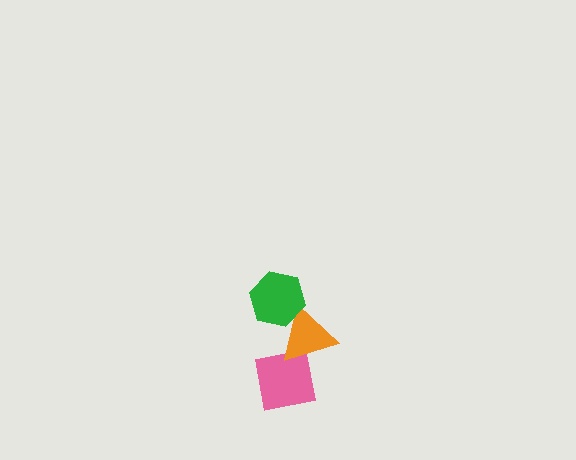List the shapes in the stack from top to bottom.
From top to bottom: the green hexagon, the orange triangle, the pink square.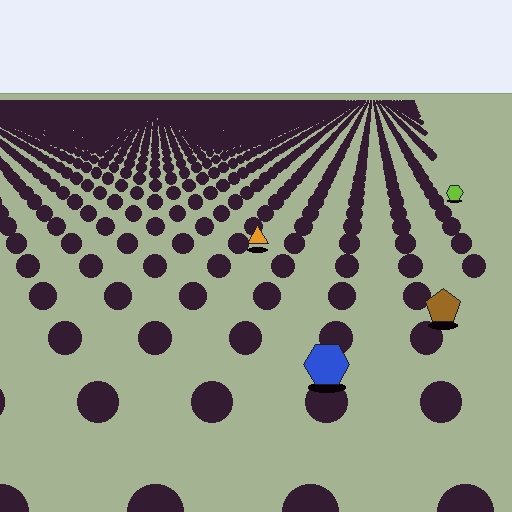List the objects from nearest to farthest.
From nearest to farthest: the blue hexagon, the brown pentagon, the orange triangle, the lime hexagon.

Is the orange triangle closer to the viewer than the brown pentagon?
No. The brown pentagon is closer — you can tell from the texture gradient: the ground texture is coarser near it.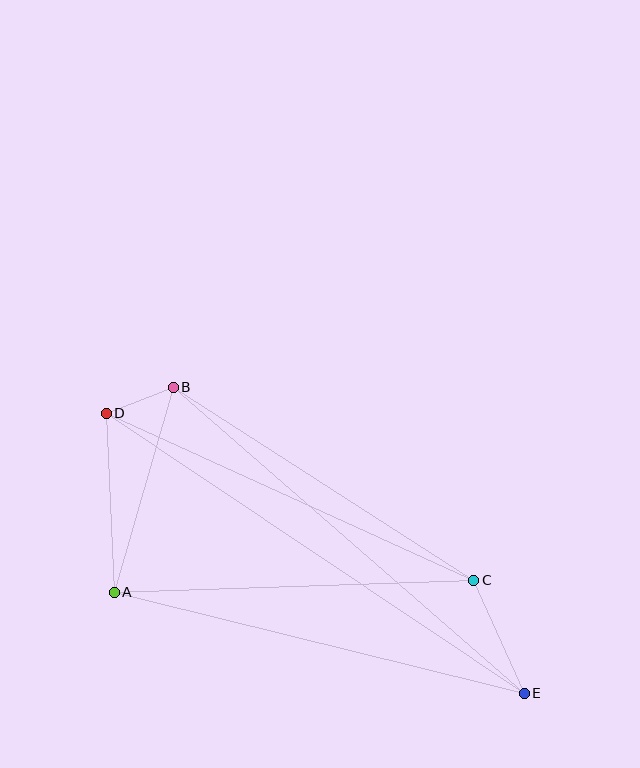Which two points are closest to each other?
Points B and D are closest to each other.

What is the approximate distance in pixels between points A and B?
The distance between A and B is approximately 214 pixels.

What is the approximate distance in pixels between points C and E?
The distance between C and E is approximately 123 pixels.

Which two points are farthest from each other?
Points D and E are farthest from each other.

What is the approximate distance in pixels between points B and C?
The distance between B and C is approximately 357 pixels.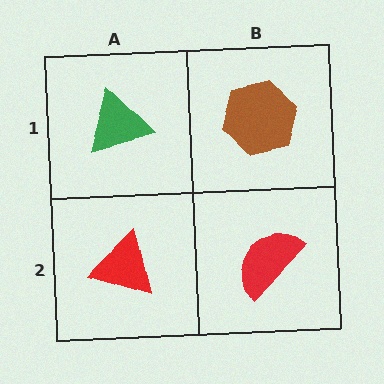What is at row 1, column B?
A brown hexagon.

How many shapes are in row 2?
2 shapes.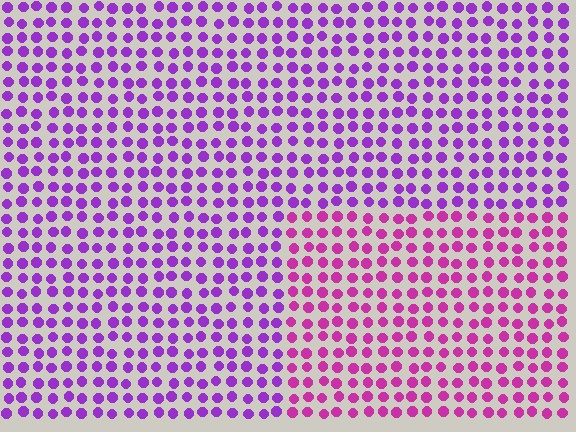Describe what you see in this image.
The image is filled with small purple elements in a uniform arrangement. A rectangle-shaped region is visible where the elements are tinted to a slightly different hue, forming a subtle color boundary.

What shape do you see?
I see a rectangle.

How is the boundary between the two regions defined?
The boundary is defined purely by a slight shift in hue (about 34 degrees). Spacing, size, and orientation are identical on both sides.